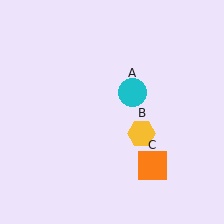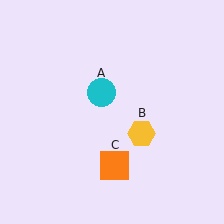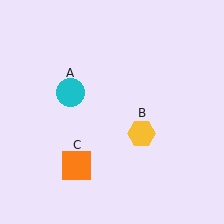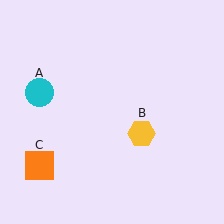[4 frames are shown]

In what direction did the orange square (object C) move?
The orange square (object C) moved left.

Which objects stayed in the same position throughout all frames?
Yellow hexagon (object B) remained stationary.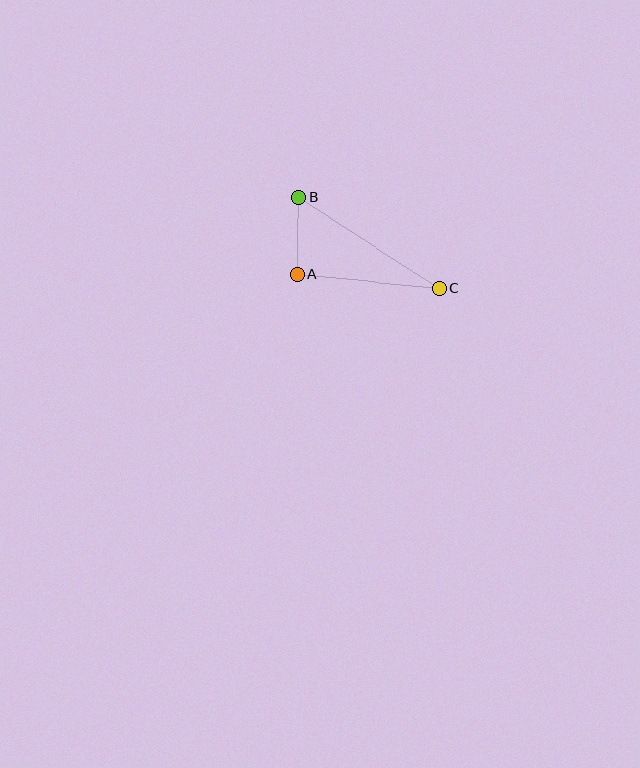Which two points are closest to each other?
Points A and B are closest to each other.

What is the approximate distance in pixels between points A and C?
The distance between A and C is approximately 143 pixels.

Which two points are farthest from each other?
Points B and C are farthest from each other.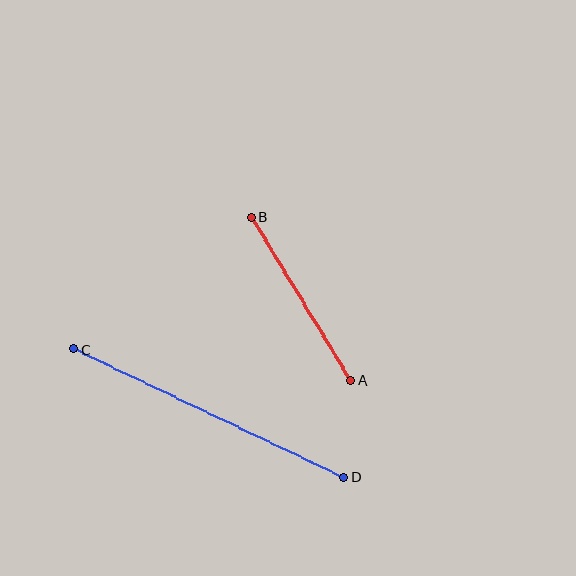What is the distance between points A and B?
The distance is approximately 191 pixels.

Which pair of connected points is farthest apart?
Points C and D are farthest apart.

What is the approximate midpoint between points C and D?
The midpoint is at approximately (209, 413) pixels.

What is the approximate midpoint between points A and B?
The midpoint is at approximately (301, 299) pixels.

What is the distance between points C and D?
The distance is approximately 299 pixels.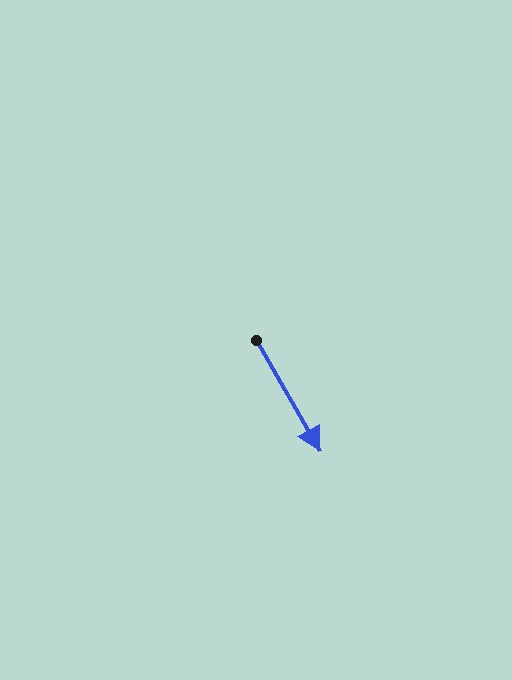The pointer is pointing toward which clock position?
Roughly 5 o'clock.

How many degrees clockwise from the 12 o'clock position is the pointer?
Approximately 150 degrees.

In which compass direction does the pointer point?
Southeast.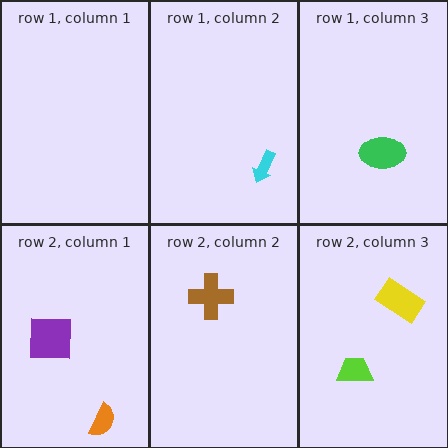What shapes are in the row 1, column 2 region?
The cyan arrow.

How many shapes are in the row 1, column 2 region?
1.